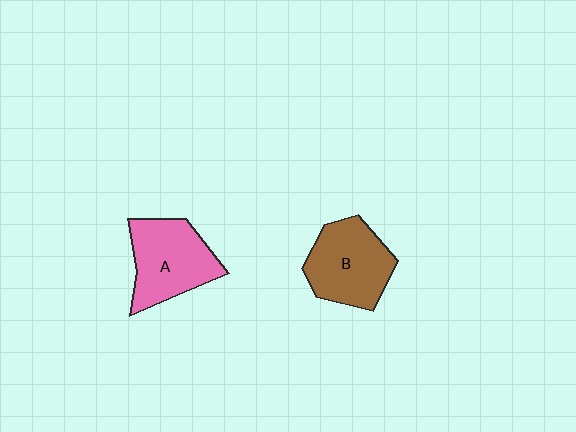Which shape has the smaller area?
Shape B (brown).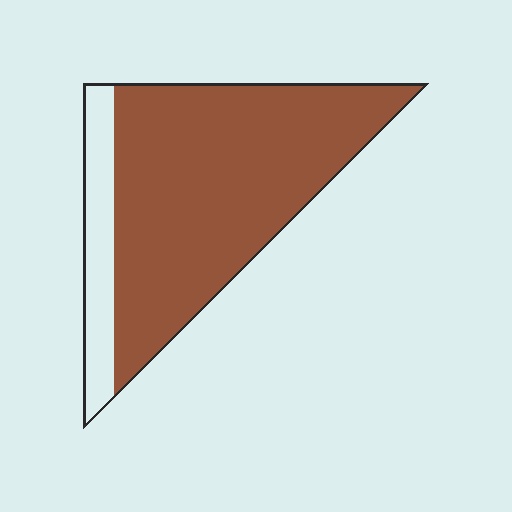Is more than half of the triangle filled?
Yes.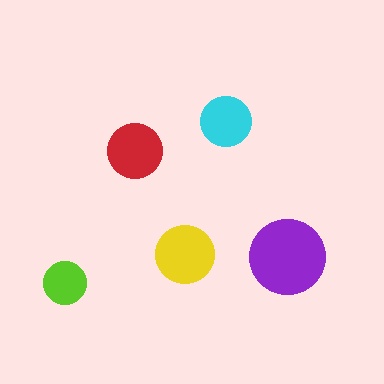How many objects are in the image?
There are 5 objects in the image.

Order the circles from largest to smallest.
the purple one, the yellow one, the red one, the cyan one, the lime one.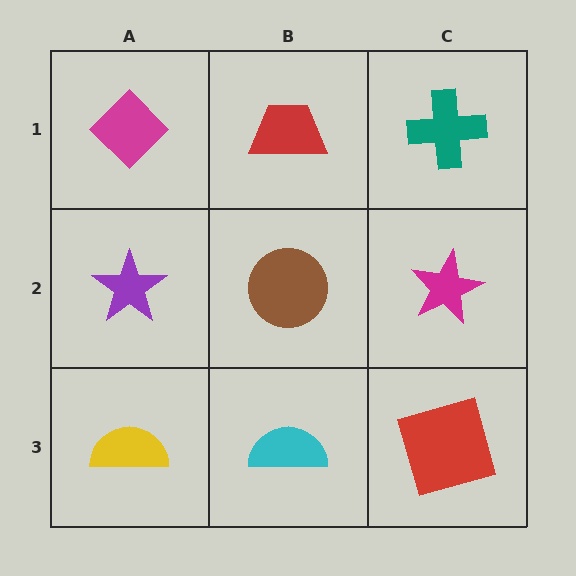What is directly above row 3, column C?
A magenta star.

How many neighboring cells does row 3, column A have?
2.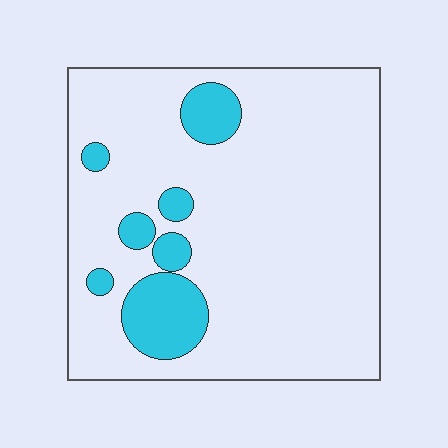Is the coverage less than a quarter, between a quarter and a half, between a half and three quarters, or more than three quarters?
Less than a quarter.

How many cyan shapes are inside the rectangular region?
7.